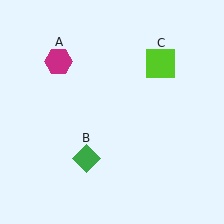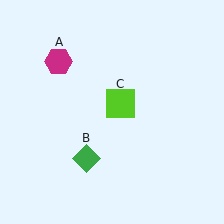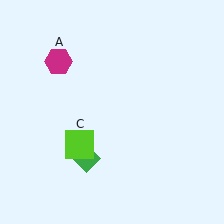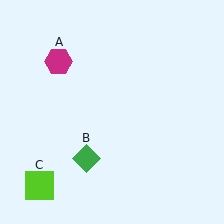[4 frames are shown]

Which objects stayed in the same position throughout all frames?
Magenta hexagon (object A) and green diamond (object B) remained stationary.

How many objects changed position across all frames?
1 object changed position: lime square (object C).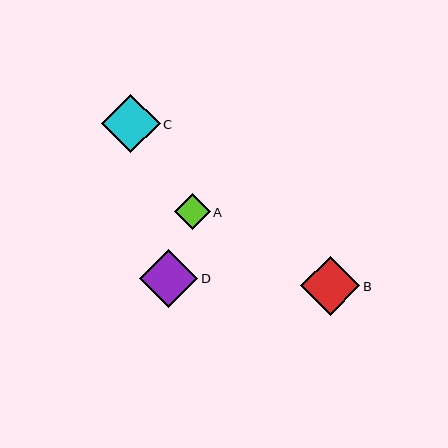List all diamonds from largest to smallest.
From largest to smallest: B, D, C, A.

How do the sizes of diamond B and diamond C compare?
Diamond B and diamond C are approximately the same size.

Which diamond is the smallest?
Diamond A is the smallest with a size of approximately 36 pixels.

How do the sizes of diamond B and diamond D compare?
Diamond B and diamond D are approximately the same size.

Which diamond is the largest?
Diamond B is the largest with a size of approximately 59 pixels.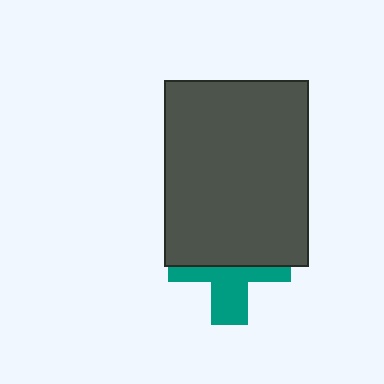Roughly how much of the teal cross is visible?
A small part of it is visible (roughly 43%).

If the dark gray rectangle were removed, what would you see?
You would see the complete teal cross.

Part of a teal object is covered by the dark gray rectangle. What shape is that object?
It is a cross.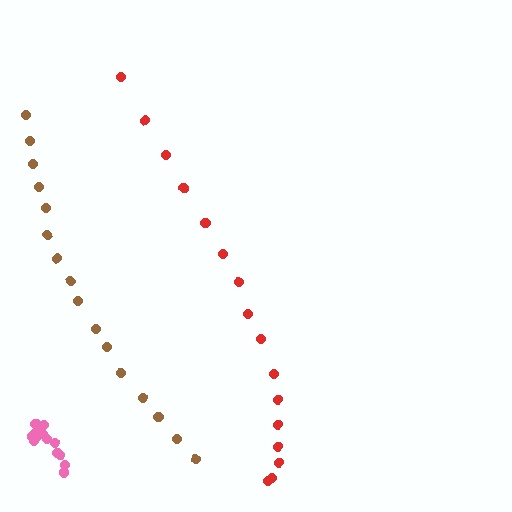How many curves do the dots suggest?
There are 3 distinct paths.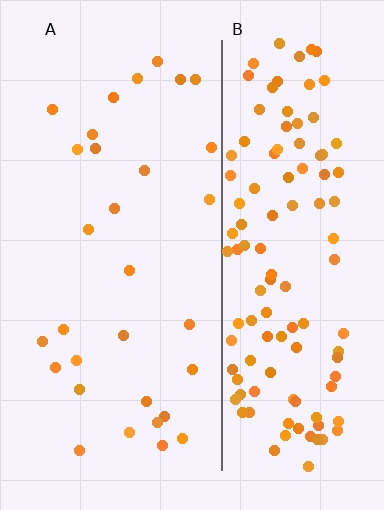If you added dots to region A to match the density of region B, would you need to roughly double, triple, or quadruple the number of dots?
Approximately quadruple.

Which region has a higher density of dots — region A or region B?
B (the right).